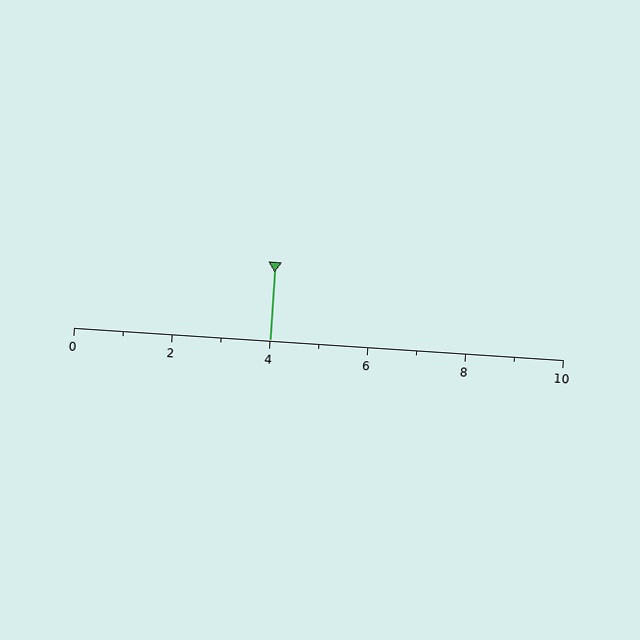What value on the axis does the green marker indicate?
The marker indicates approximately 4.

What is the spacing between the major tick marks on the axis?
The major ticks are spaced 2 apart.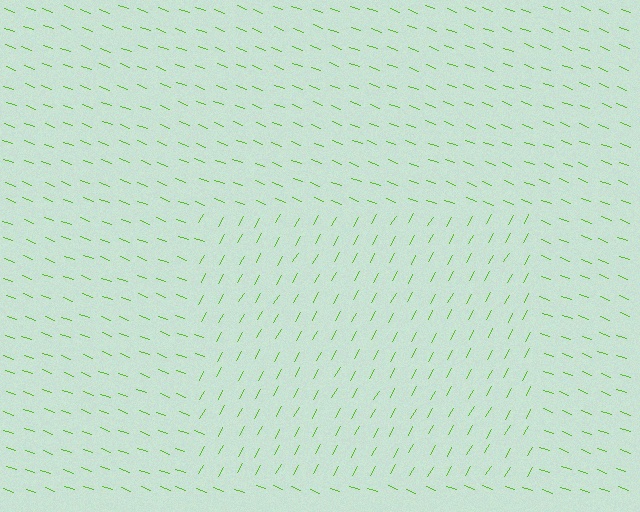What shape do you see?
I see a rectangle.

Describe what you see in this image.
The image is filled with small lime line segments. A rectangle region in the image has lines oriented differently from the surrounding lines, creating a visible texture boundary.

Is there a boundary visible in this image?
Yes, there is a texture boundary formed by a change in line orientation.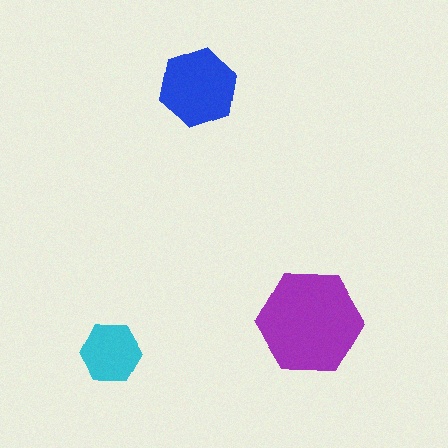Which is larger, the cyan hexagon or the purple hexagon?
The purple one.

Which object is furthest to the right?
The purple hexagon is rightmost.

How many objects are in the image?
There are 3 objects in the image.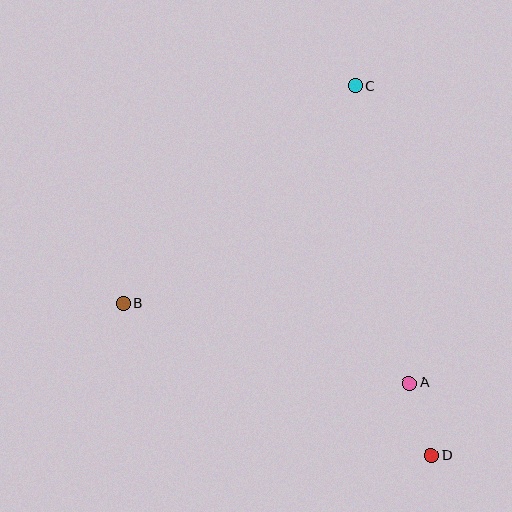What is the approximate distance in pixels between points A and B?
The distance between A and B is approximately 297 pixels.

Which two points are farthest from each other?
Points C and D are farthest from each other.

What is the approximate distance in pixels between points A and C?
The distance between A and C is approximately 302 pixels.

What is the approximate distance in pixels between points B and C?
The distance between B and C is approximately 318 pixels.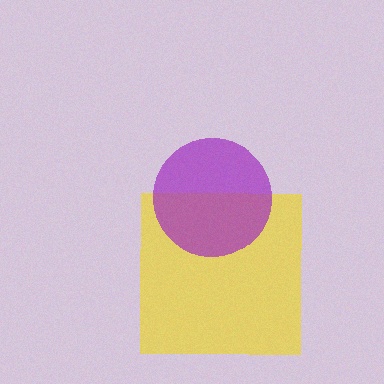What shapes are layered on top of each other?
The layered shapes are: a yellow square, a purple circle.